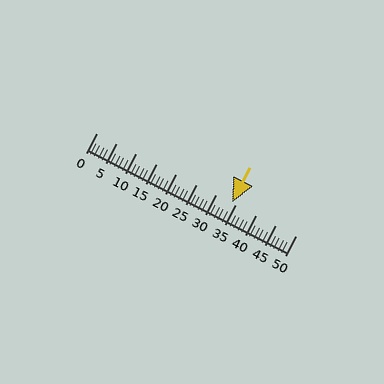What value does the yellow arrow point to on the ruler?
The yellow arrow points to approximately 34.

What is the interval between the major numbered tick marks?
The major tick marks are spaced 5 units apart.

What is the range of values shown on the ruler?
The ruler shows values from 0 to 50.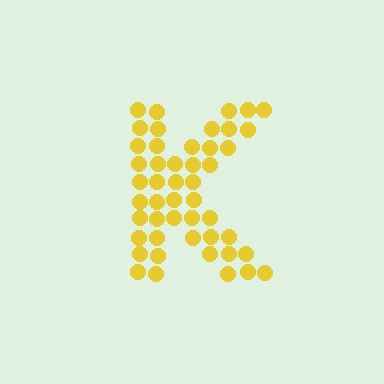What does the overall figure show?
The overall figure shows the letter K.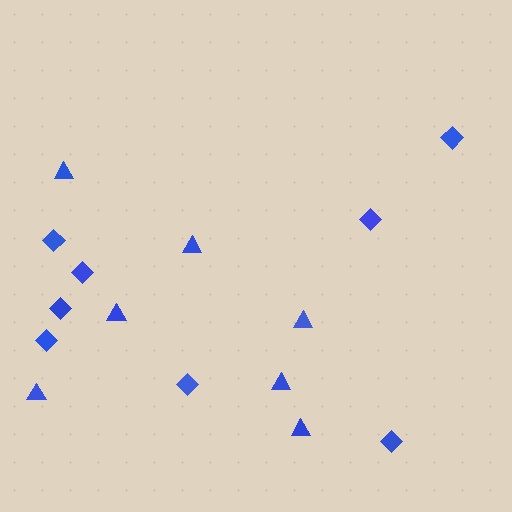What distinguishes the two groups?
There are 2 groups: one group of triangles (7) and one group of diamonds (8).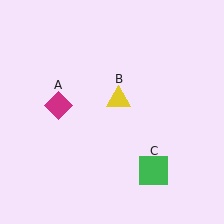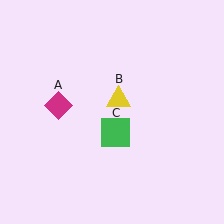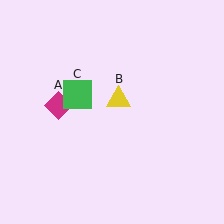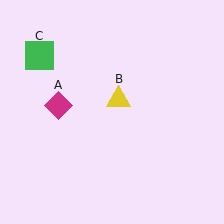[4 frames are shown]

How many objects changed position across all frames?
1 object changed position: green square (object C).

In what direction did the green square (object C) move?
The green square (object C) moved up and to the left.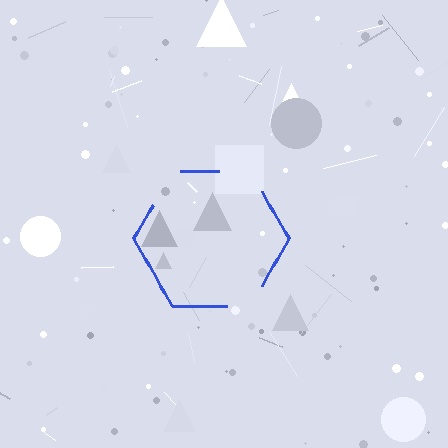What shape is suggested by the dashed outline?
The dashed outline suggests a hexagon.